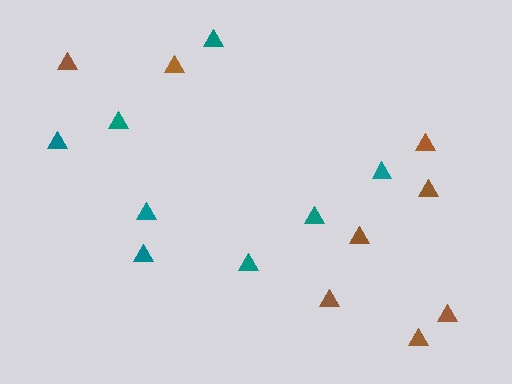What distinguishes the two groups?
There are 2 groups: one group of brown triangles (8) and one group of teal triangles (8).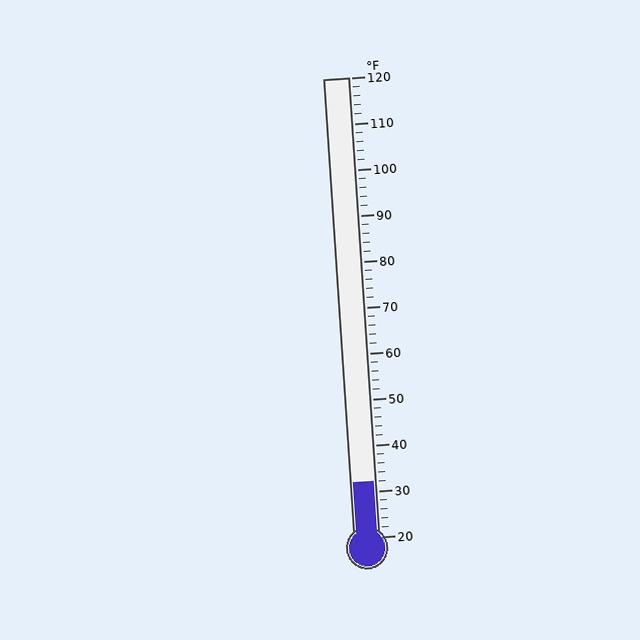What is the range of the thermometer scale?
The thermometer scale ranges from 20°F to 120°F.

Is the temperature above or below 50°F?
The temperature is below 50°F.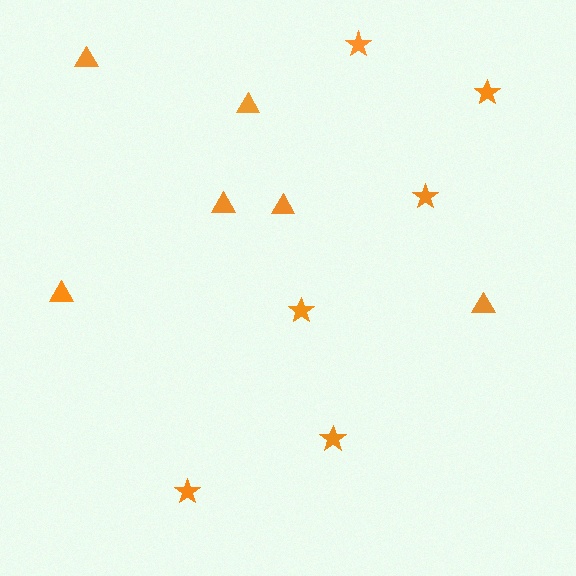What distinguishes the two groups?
There are 2 groups: one group of stars (6) and one group of triangles (6).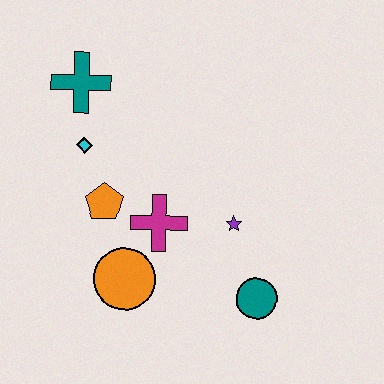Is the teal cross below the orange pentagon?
No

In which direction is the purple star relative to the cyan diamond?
The purple star is to the right of the cyan diamond.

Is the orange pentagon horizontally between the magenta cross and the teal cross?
Yes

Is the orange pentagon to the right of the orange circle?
No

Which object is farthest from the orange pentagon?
The teal circle is farthest from the orange pentagon.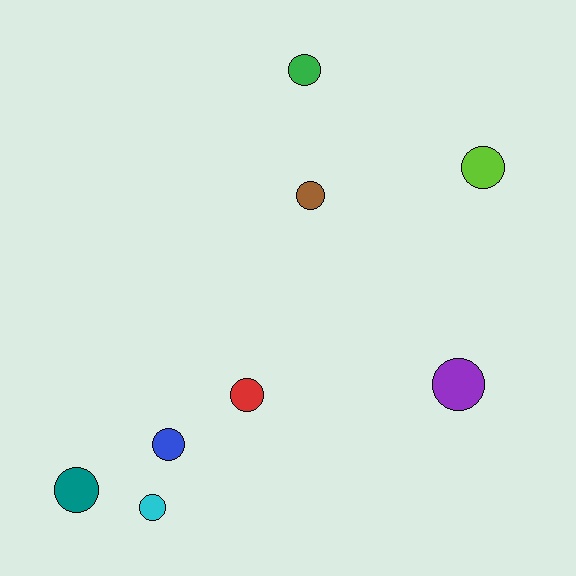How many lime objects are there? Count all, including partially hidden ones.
There is 1 lime object.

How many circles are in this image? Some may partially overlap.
There are 8 circles.